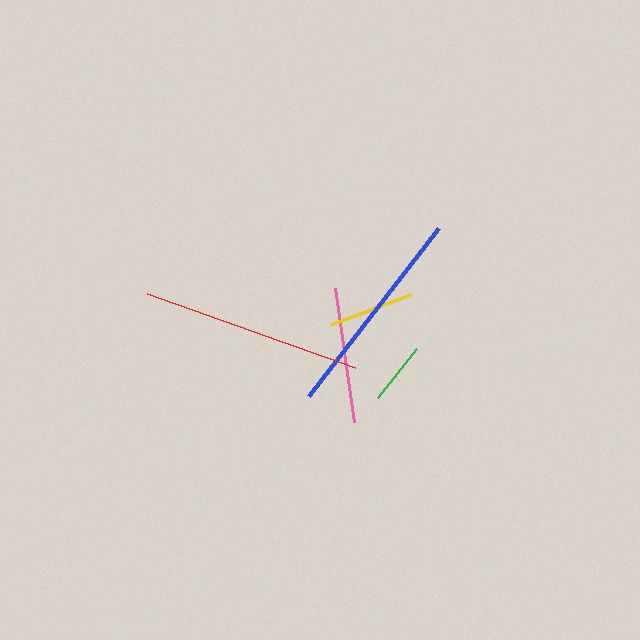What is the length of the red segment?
The red segment is approximately 220 pixels long.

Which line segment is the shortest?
The green line is the shortest at approximately 63 pixels.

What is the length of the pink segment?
The pink segment is approximately 135 pixels long.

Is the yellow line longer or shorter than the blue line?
The blue line is longer than the yellow line.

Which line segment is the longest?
The red line is the longest at approximately 220 pixels.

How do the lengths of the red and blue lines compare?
The red and blue lines are approximately the same length.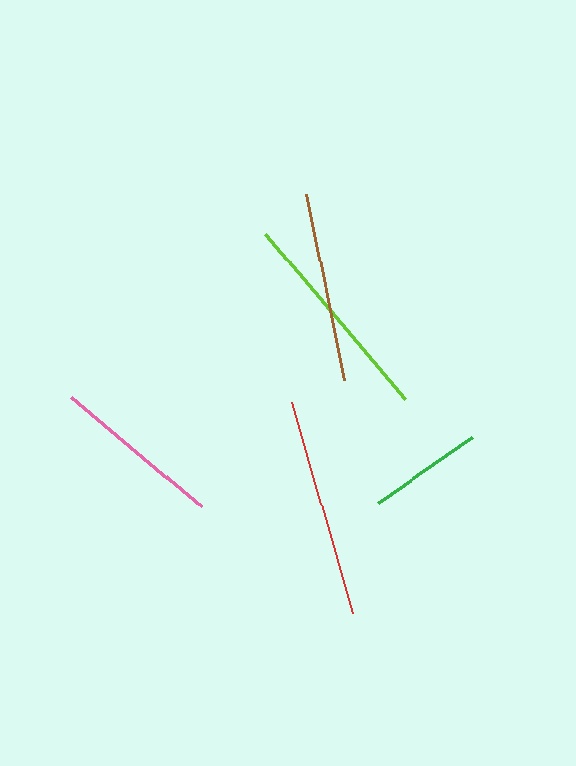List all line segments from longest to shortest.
From longest to shortest: red, lime, brown, pink, green.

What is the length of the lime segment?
The lime segment is approximately 216 pixels long.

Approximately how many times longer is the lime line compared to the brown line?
The lime line is approximately 1.1 times the length of the brown line.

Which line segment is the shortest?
The green line is the shortest at approximately 115 pixels.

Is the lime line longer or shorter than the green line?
The lime line is longer than the green line.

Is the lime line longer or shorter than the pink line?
The lime line is longer than the pink line.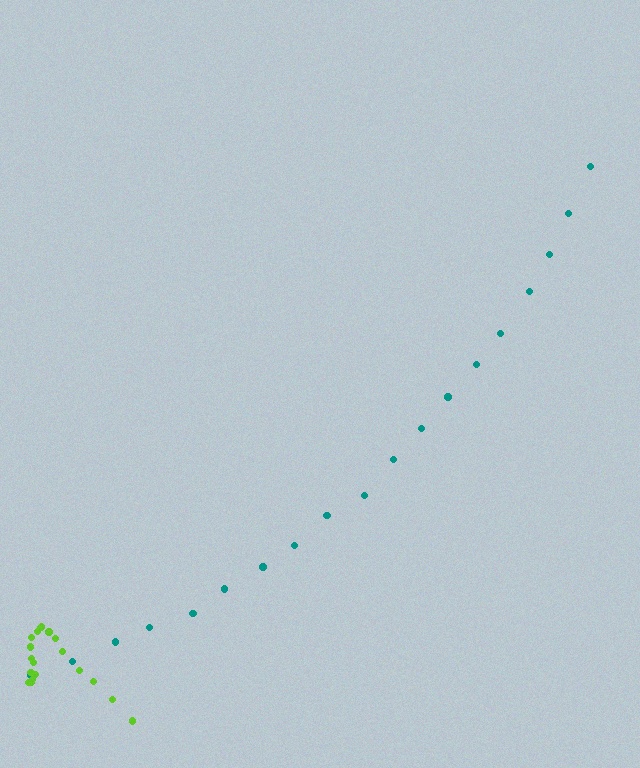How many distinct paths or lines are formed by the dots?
There are 2 distinct paths.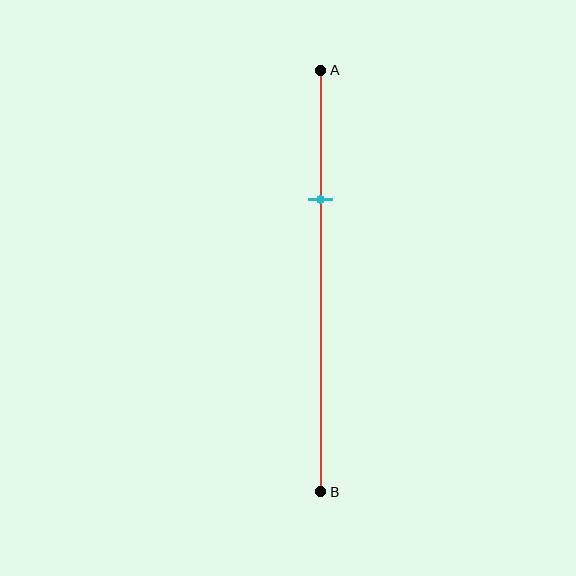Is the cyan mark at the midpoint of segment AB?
No, the mark is at about 30% from A, not at the 50% midpoint.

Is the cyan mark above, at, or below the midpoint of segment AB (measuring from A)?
The cyan mark is above the midpoint of segment AB.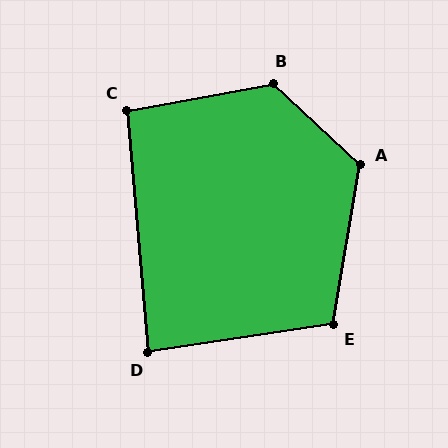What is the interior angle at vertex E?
Approximately 108 degrees (obtuse).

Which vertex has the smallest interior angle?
D, at approximately 87 degrees.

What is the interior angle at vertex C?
Approximately 96 degrees (obtuse).